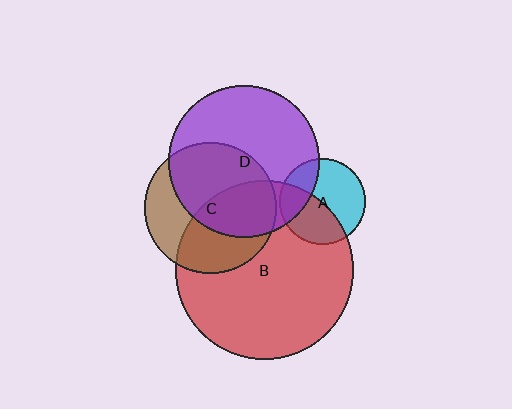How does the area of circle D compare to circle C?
Approximately 1.3 times.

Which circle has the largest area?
Circle B (red).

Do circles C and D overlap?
Yes.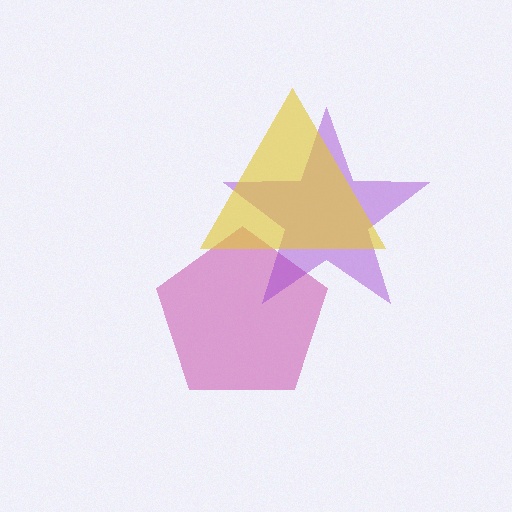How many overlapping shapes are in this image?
There are 3 overlapping shapes in the image.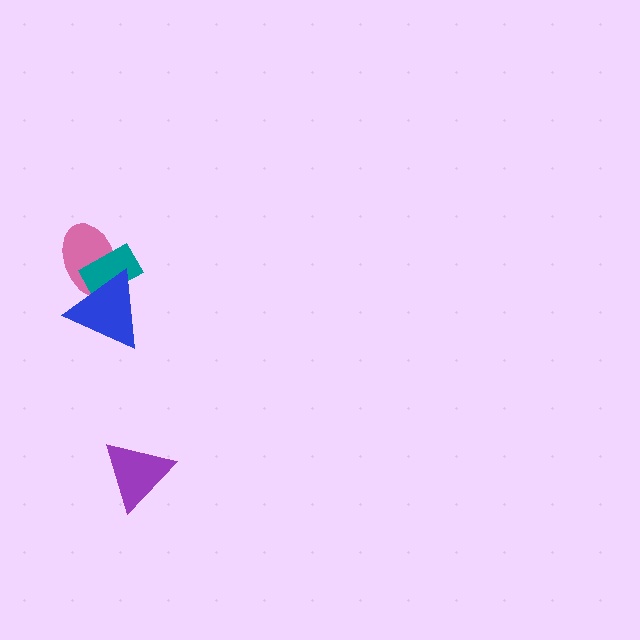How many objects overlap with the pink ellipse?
2 objects overlap with the pink ellipse.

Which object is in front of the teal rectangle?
The blue triangle is in front of the teal rectangle.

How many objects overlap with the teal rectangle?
2 objects overlap with the teal rectangle.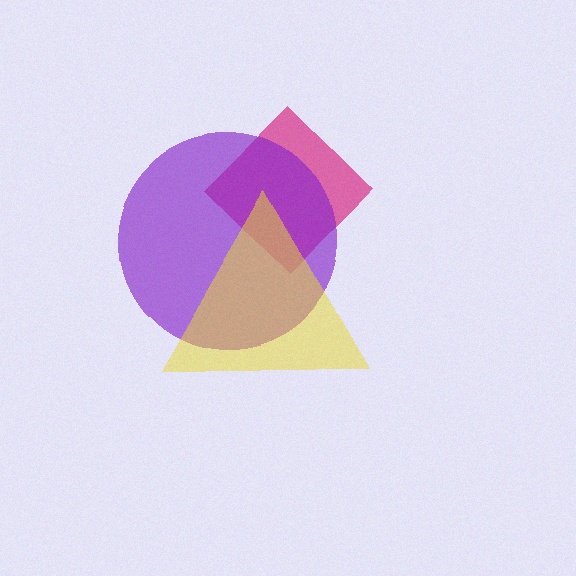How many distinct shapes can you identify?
There are 3 distinct shapes: a magenta diamond, a purple circle, a yellow triangle.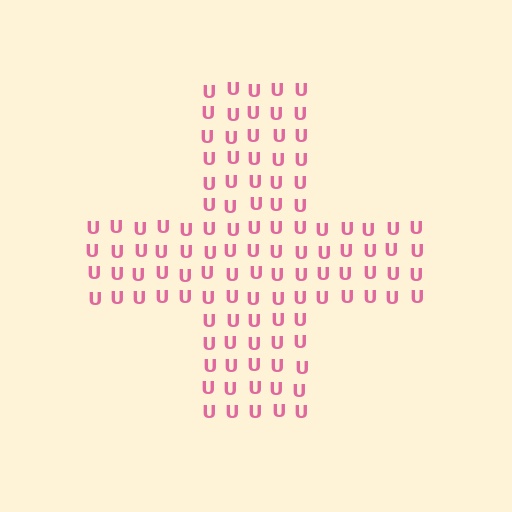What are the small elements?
The small elements are letter U's.